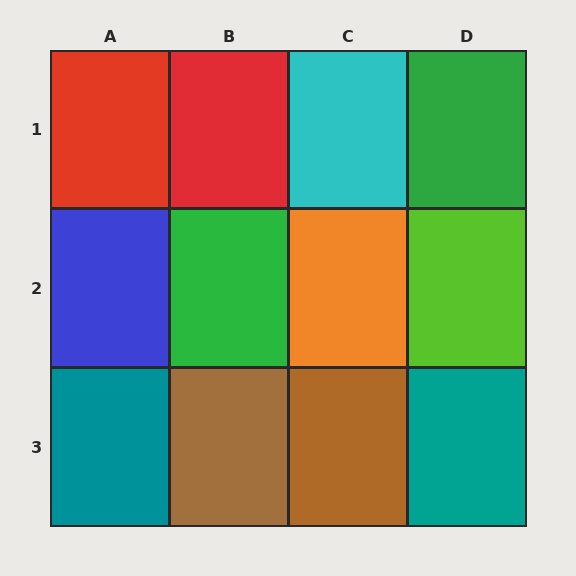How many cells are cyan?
1 cell is cyan.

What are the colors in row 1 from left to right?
Red, red, cyan, green.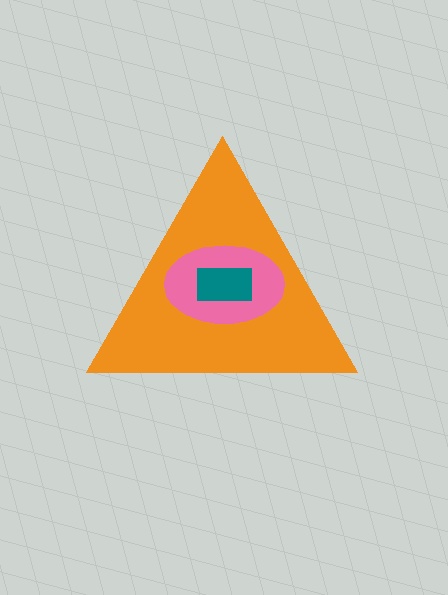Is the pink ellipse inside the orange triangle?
Yes.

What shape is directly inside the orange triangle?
The pink ellipse.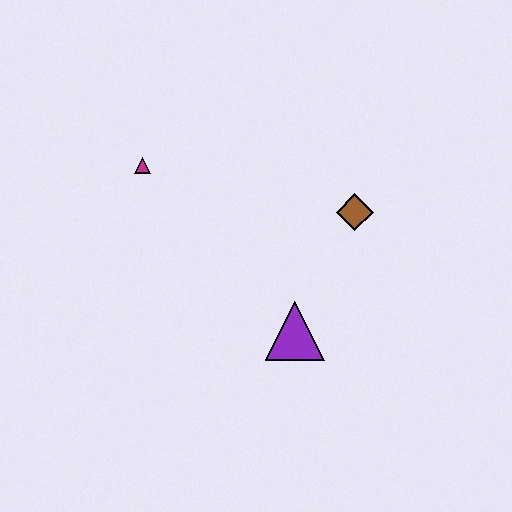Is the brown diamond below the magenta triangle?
Yes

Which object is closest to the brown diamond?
The purple triangle is closest to the brown diamond.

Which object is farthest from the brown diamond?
The magenta triangle is farthest from the brown diamond.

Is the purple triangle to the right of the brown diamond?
No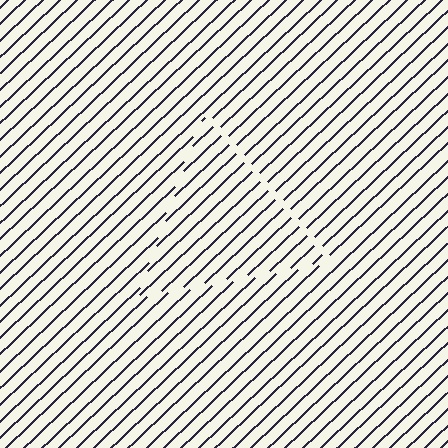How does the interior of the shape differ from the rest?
The interior of the shape contains the same grating, shifted by half a period — the contour is defined by the phase discontinuity where line-ends from the inner and outer gratings abut.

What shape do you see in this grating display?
An illusory triangle. The interior of the shape contains the same grating, shifted by half a period — the contour is defined by the phase discontinuity where line-ends from the inner and outer gratings abut.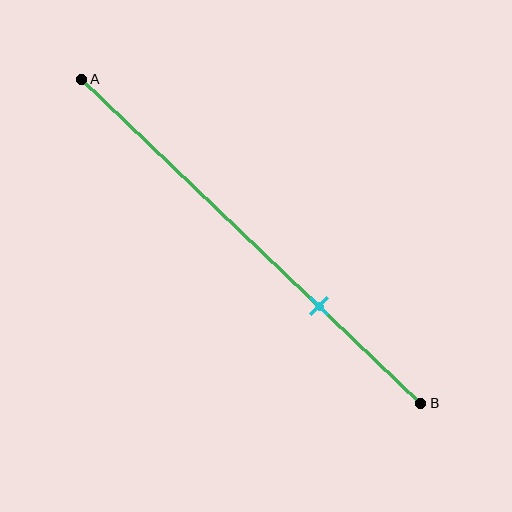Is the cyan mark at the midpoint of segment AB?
No, the mark is at about 70% from A, not at the 50% midpoint.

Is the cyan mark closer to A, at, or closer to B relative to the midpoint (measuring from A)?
The cyan mark is closer to point B than the midpoint of segment AB.